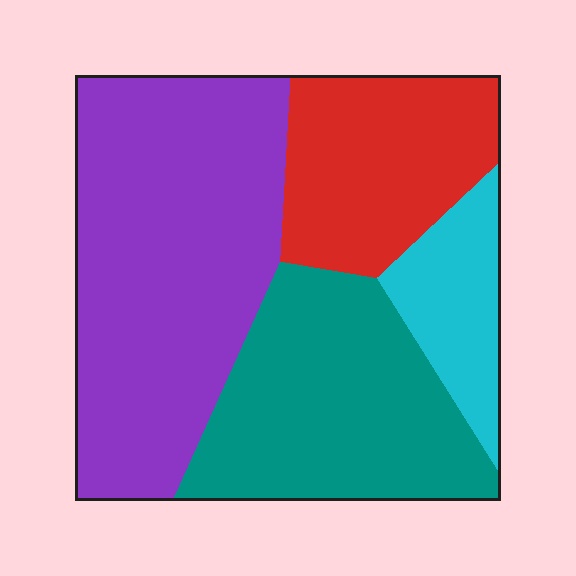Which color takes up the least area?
Cyan, at roughly 10%.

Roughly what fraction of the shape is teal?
Teal covers around 30% of the shape.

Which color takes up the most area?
Purple, at roughly 40%.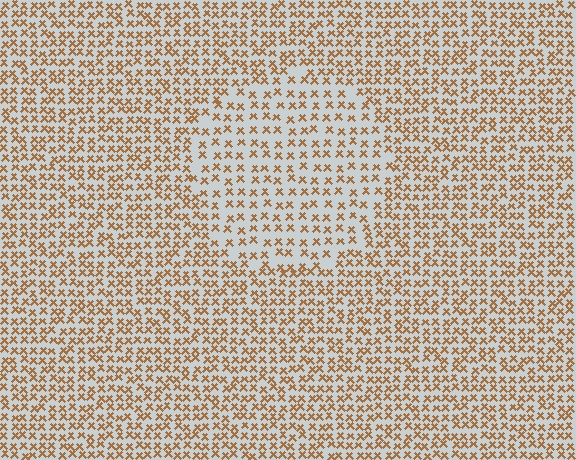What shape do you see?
I see a circle.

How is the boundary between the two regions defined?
The boundary is defined by a change in element density (approximately 1.7x ratio). All elements are the same color, size, and shape.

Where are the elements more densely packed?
The elements are more densely packed outside the circle boundary.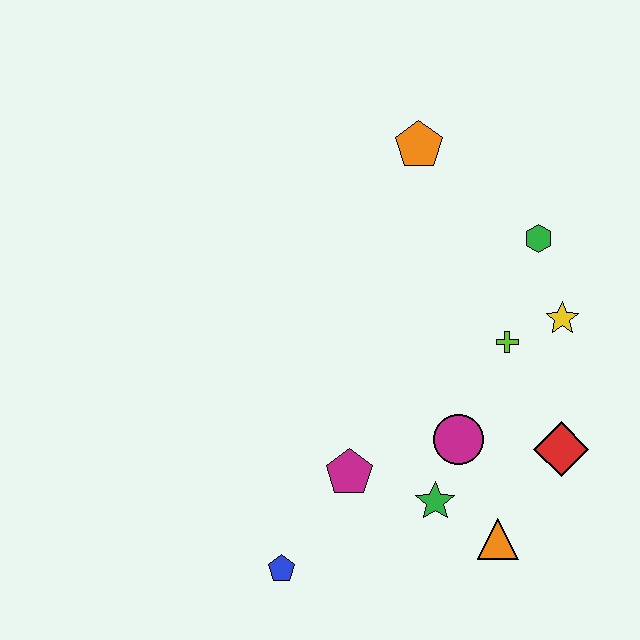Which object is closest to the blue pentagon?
The magenta pentagon is closest to the blue pentagon.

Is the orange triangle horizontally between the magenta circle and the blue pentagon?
No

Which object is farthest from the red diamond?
The orange pentagon is farthest from the red diamond.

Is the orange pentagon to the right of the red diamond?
No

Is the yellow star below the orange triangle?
No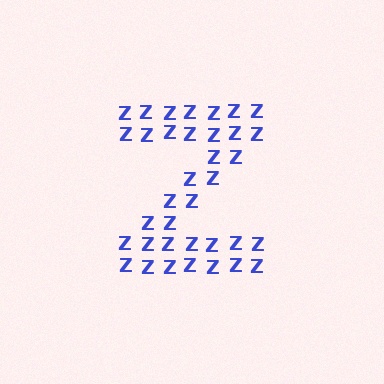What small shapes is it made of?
It is made of small letter Z's.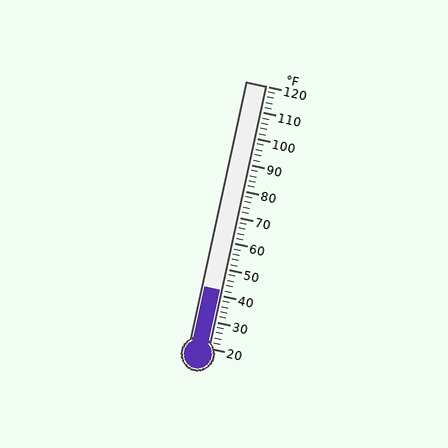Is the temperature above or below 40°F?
The temperature is above 40°F.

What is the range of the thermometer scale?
The thermometer scale ranges from 20°F to 120°F.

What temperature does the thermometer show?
The thermometer shows approximately 42°F.